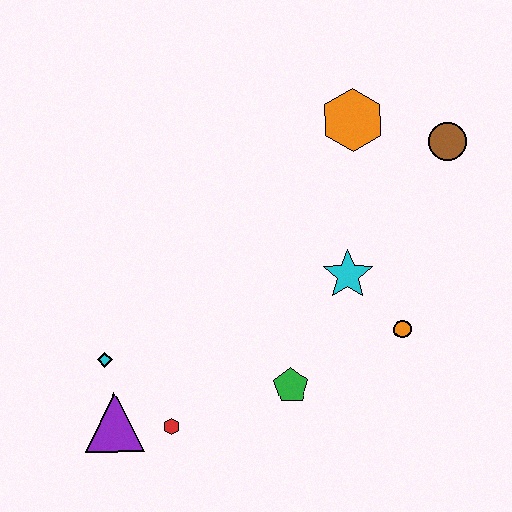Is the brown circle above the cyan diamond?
Yes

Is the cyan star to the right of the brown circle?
No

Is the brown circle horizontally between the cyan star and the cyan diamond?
No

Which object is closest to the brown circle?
The orange hexagon is closest to the brown circle.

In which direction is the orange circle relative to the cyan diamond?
The orange circle is to the right of the cyan diamond.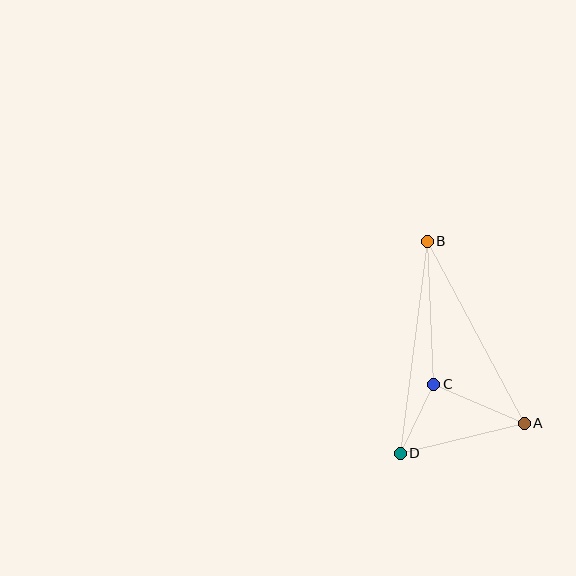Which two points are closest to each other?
Points C and D are closest to each other.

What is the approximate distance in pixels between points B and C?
The distance between B and C is approximately 143 pixels.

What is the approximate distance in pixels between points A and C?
The distance between A and C is approximately 99 pixels.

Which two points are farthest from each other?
Points B and D are farthest from each other.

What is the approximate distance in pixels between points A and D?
The distance between A and D is approximately 128 pixels.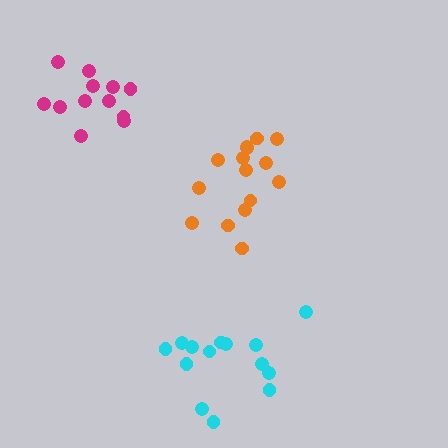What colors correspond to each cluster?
The clusters are colored: cyan, orange, magenta.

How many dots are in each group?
Group 1: 14 dots, Group 2: 15 dots, Group 3: 12 dots (41 total).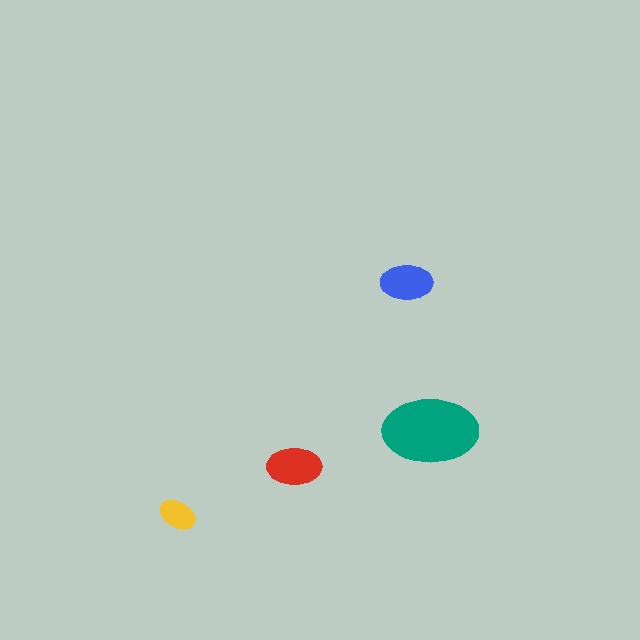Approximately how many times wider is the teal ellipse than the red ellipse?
About 1.5 times wider.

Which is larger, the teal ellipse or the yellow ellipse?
The teal one.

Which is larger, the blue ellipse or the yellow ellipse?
The blue one.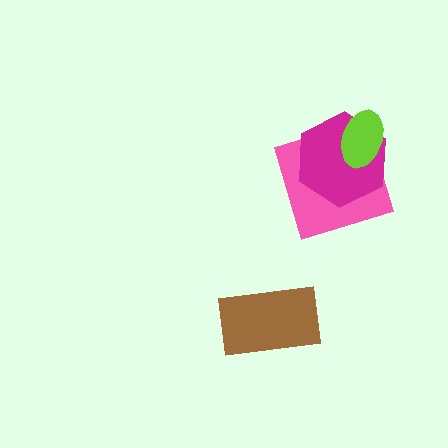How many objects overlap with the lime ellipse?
2 objects overlap with the lime ellipse.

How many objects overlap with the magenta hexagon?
2 objects overlap with the magenta hexagon.